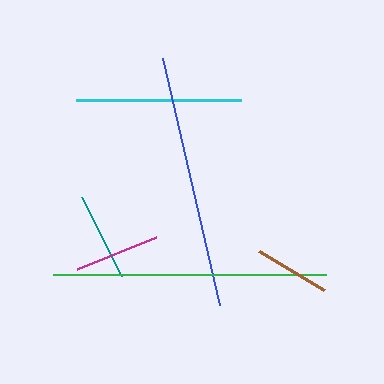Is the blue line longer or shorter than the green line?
The green line is longer than the blue line.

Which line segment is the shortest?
The brown line is the shortest at approximately 76 pixels.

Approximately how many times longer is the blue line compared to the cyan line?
The blue line is approximately 1.5 times the length of the cyan line.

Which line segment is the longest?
The green line is the longest at approximately 273 pixels.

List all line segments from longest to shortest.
From longest to shortest: green, blue, cyan, teal, magenta, brown.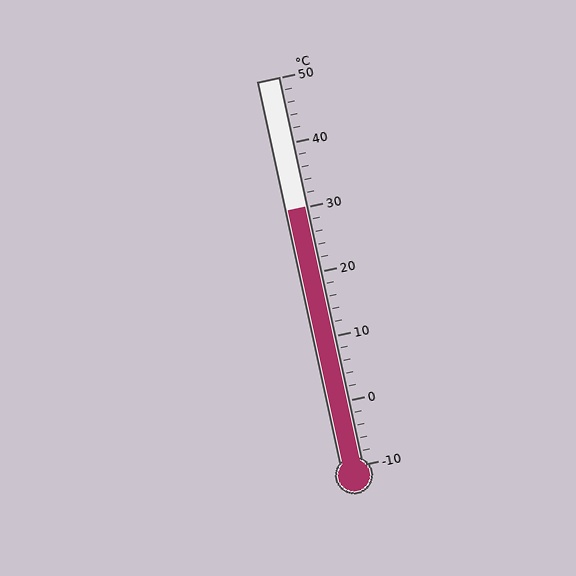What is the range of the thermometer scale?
The thermometer scale ranges from -10°C to 50°C.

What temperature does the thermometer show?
The thermometer shows approximately 30°C.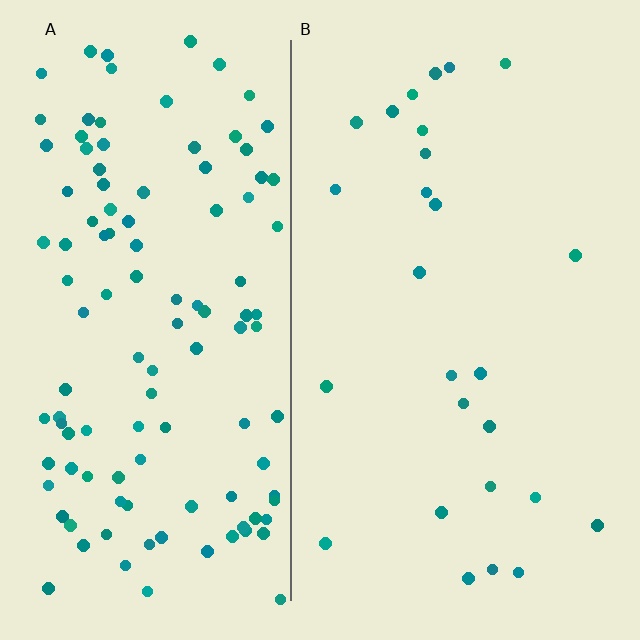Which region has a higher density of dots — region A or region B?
A (the left).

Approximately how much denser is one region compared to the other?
Approximately 4.5× — region A over region B.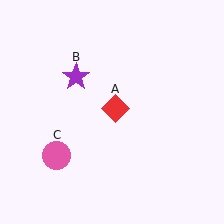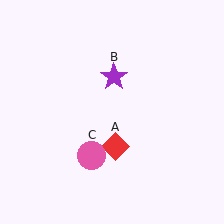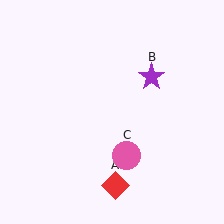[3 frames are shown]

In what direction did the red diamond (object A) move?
The red diamond (object A) moved down.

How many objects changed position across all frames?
3 objects changed position: red diamond (object A), purple star (object B), pink circle (object C).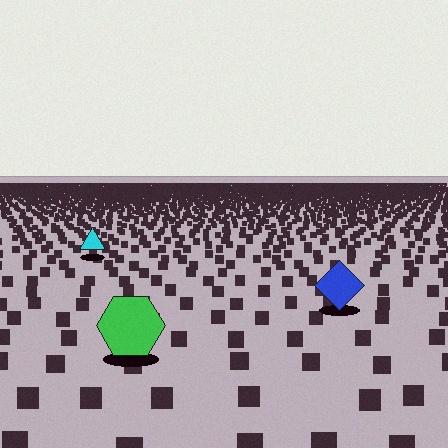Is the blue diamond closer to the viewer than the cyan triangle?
Yes. The blue diamond is closer — you can tell from the texture gradient: the ground texture is coarser near it.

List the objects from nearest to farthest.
From nearest to farthest: the green hexagon, the blue diamond, the cyan triangle.